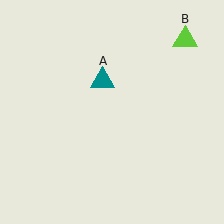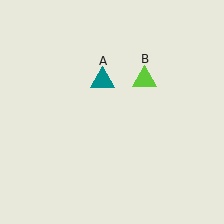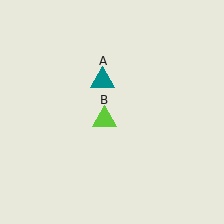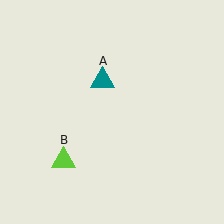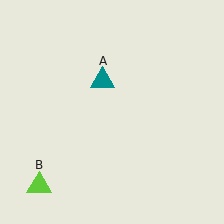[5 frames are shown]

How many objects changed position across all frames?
1 object changed position: lime triangle (object B).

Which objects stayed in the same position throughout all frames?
Teal triangle (object A) remained stationary.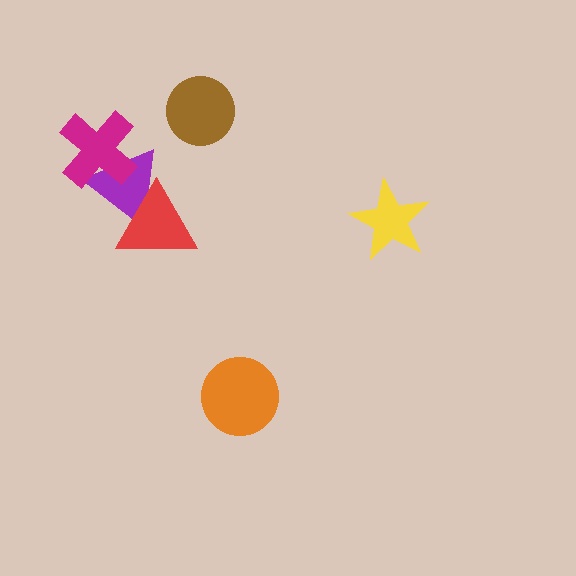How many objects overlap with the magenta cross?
1 object overlaps with the magenta cross.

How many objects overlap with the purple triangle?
2 objects overlap with the purple triangle.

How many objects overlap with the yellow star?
0 objects overlap with the yellow star.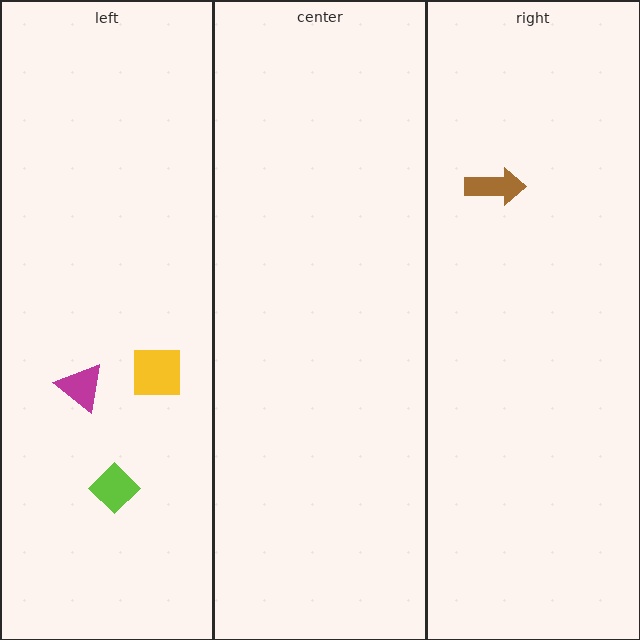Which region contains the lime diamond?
The left region.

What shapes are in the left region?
The yellow square, the lime diamond, the magenta triangle.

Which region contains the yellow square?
The left region.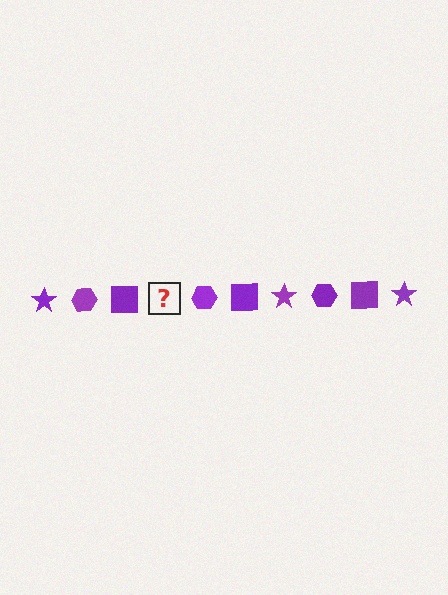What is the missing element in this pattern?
The missing element is a purple star.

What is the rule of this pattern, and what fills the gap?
The rule is that the pattern cycles through star, hexagon, square shapes in purple. The gap should be filled with a purple star.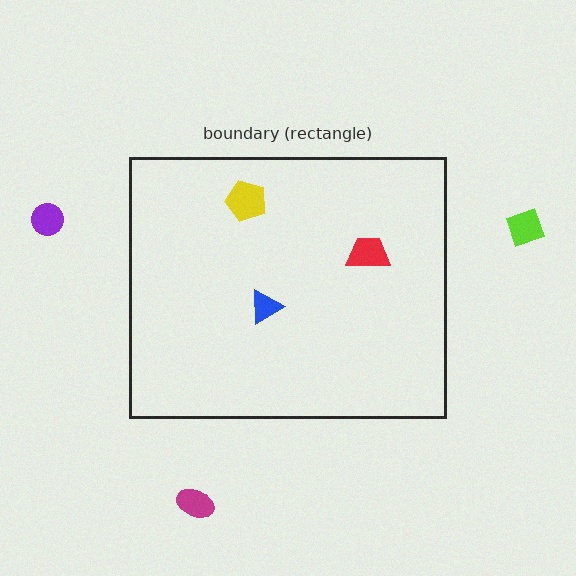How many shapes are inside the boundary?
3 inside, 3 outside.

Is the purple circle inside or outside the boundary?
Outside.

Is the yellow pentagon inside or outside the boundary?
Inside.